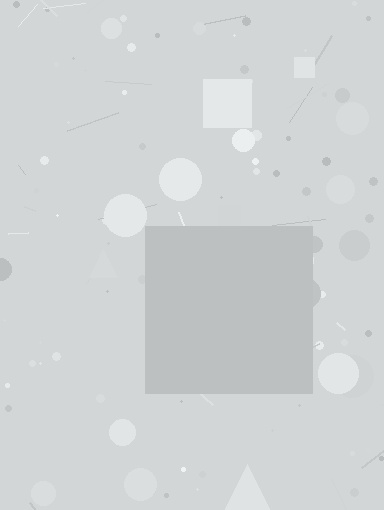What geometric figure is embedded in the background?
A square is embedded in the background.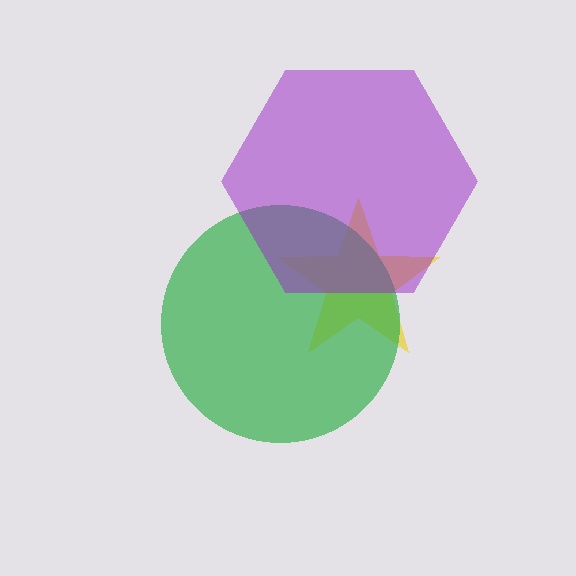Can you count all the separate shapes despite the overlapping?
Yes, there are 3 separate shapes.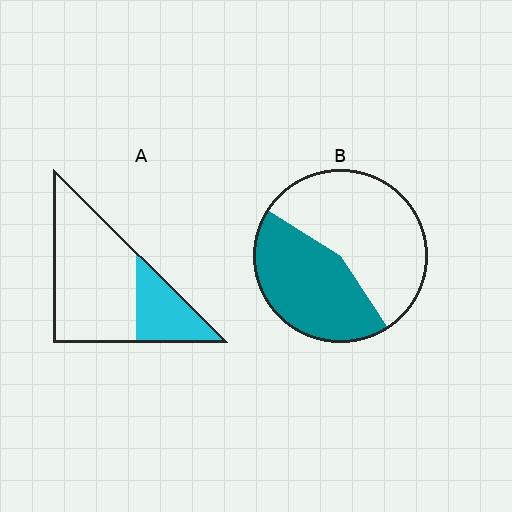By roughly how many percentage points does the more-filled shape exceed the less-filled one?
By roughly 15 percentage points (B over A).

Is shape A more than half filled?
No.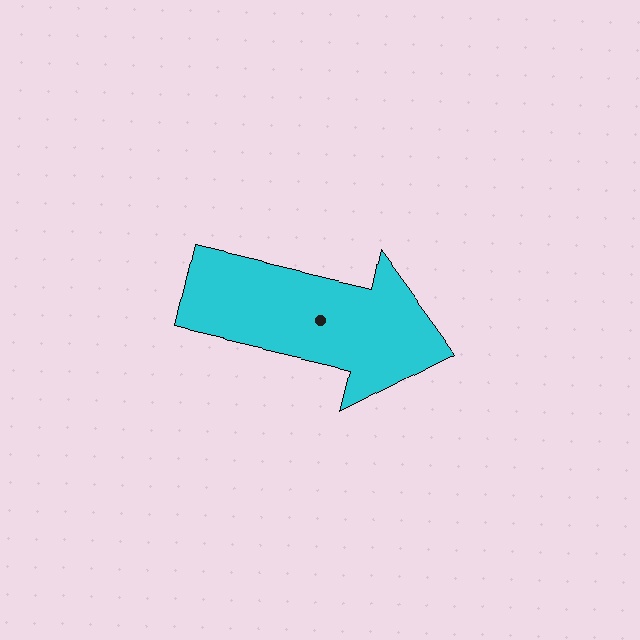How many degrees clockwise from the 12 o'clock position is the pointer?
Approximately 103 degrees.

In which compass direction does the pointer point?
East.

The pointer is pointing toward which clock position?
Roughly 3 o'clock.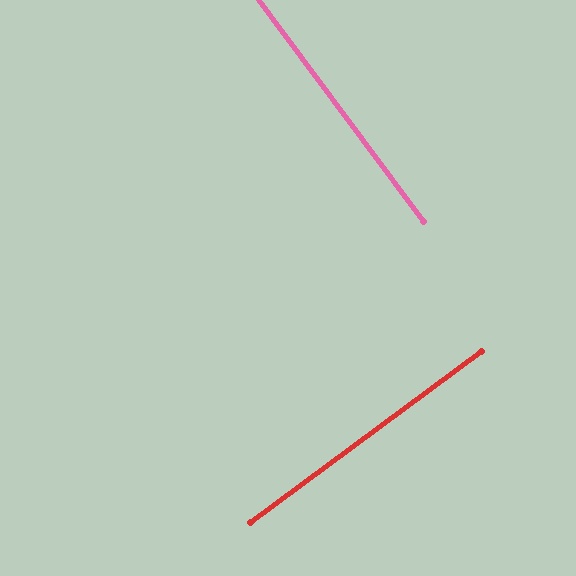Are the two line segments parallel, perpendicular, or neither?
Perpendicular — they meet at approximately 90°.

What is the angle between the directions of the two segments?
Approximately 90 degrees.